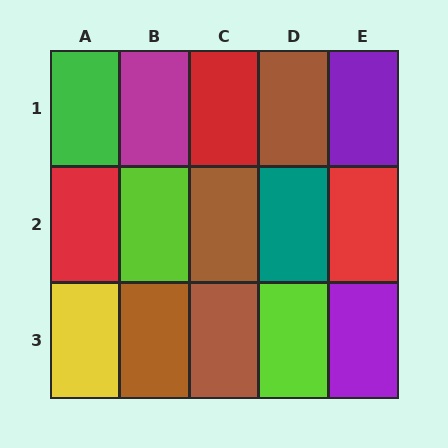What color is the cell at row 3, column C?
Brown.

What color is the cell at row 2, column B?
Lime.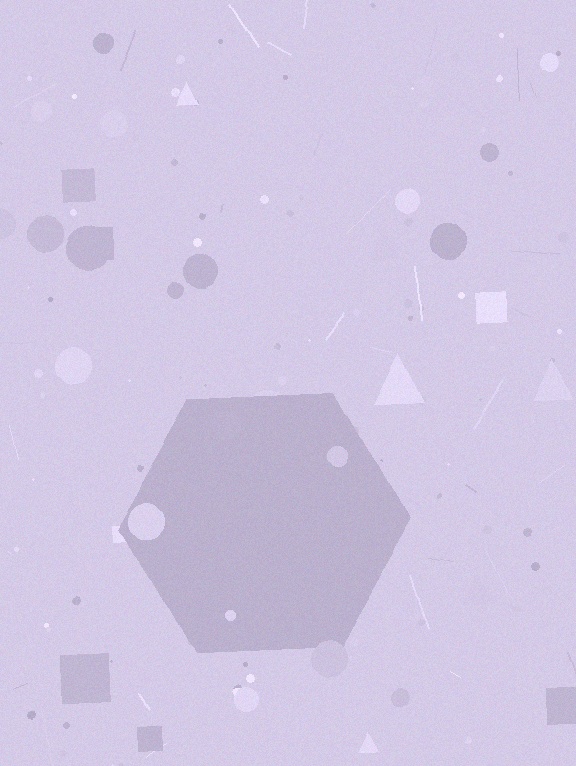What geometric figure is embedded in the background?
A hexagon is embedded in the background.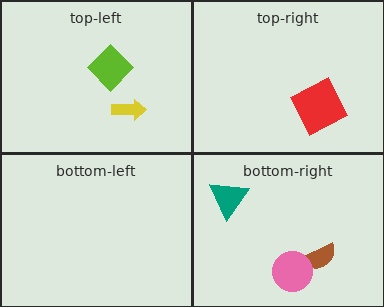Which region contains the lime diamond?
The top-left region.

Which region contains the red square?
The top-right region.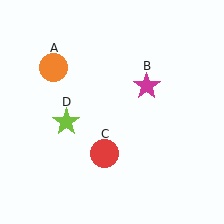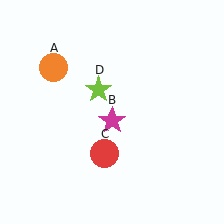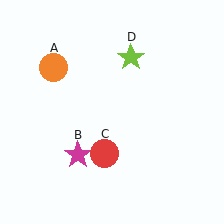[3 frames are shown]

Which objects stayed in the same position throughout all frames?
Orange circle (object A) and red circle (object C) remained stationary.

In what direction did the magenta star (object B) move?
The magenta star (object B) moved down and to the left.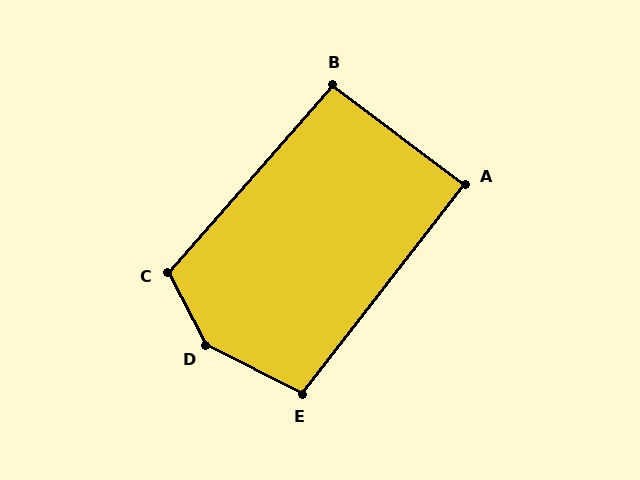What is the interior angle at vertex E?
Approximately 101 degrees (obtuse).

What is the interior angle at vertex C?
Approximately 111 degrees (obtuse).